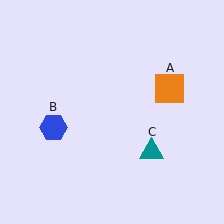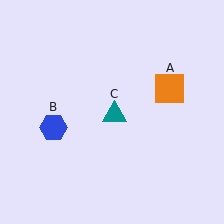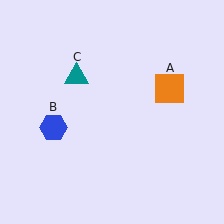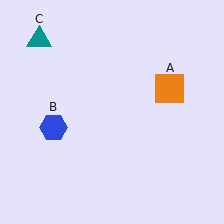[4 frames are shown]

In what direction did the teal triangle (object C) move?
The teal triangle (object C) moved up and to the left.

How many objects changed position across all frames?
1 object changed position: teal triangle (object C).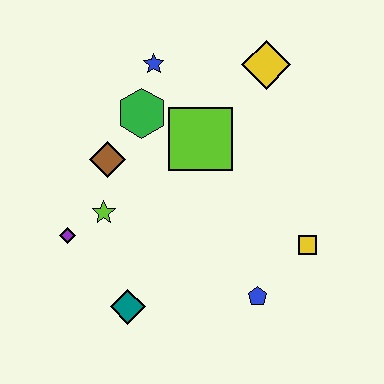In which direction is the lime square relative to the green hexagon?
The lime square is to the right of the green hexagon.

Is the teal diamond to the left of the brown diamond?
No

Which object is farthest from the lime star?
The yellow diamond is farthest from the lime star.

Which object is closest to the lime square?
The green hexagon is closest to the lime square.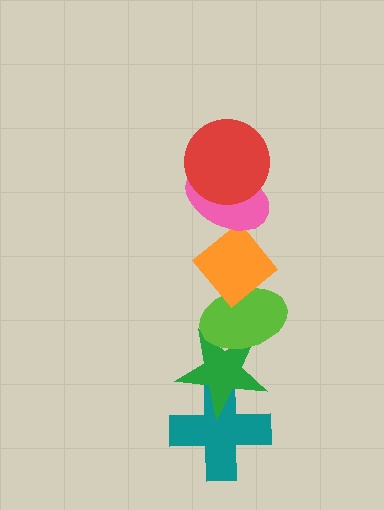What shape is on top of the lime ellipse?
The orange diamond is on top of the lime ellipse.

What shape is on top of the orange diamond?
The pink ellipse is on top of the orange diamond.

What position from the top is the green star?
The green star is 5th from the top.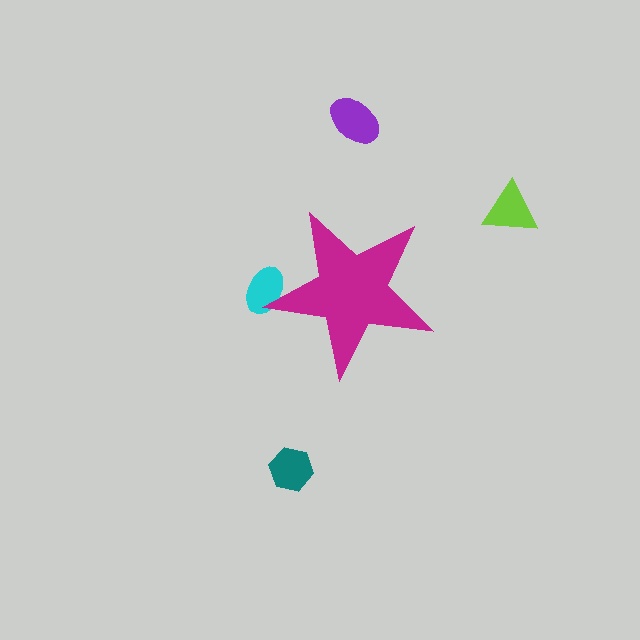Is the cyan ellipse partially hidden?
Yes, the cyan ellipse is partially hidden behind the magenta star.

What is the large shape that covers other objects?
A magenta star.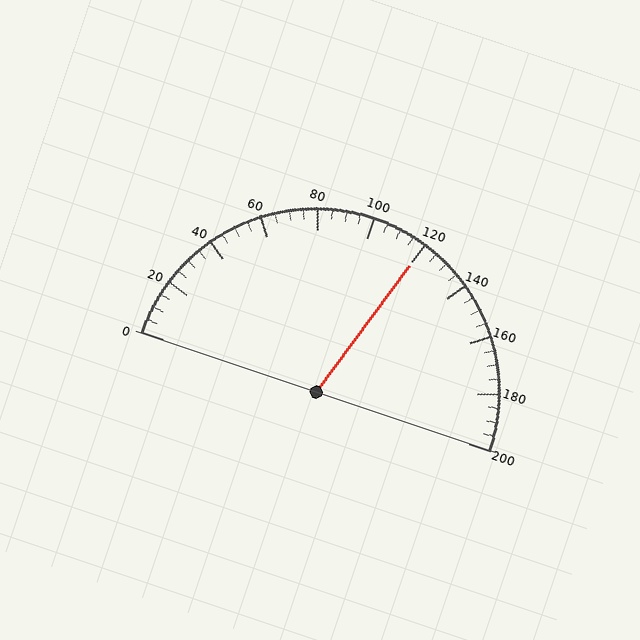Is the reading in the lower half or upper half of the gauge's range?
The reading is in the upper half of the range (0 to 200).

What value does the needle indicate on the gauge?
The needle indicates approximately 120.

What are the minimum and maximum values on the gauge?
The gauge ranges from 0 to 200.